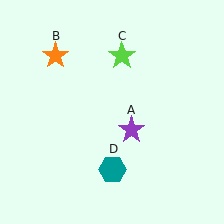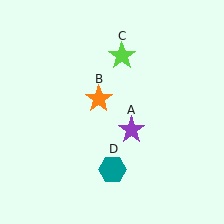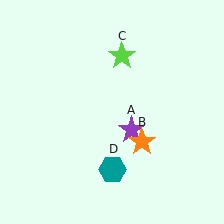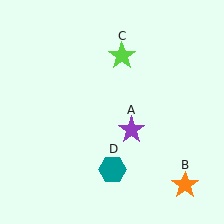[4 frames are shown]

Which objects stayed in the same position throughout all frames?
Purple star (object A) and lime star (object C) and teal hexagon (object D) remained stationary.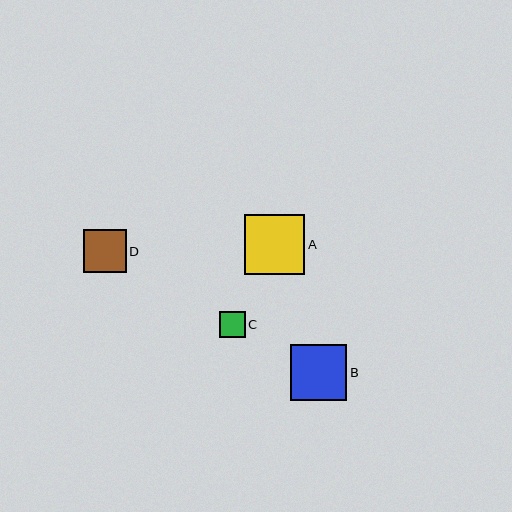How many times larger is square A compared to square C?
Square A is approximately 2.3 times the size of square C.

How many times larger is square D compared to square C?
Square D is approximately 1.7 times the size of square C.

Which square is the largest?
Square A is the largest with a size of approximately 60 pixels.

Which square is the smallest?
Square C is the smallest with a size of approximately 26 pixels.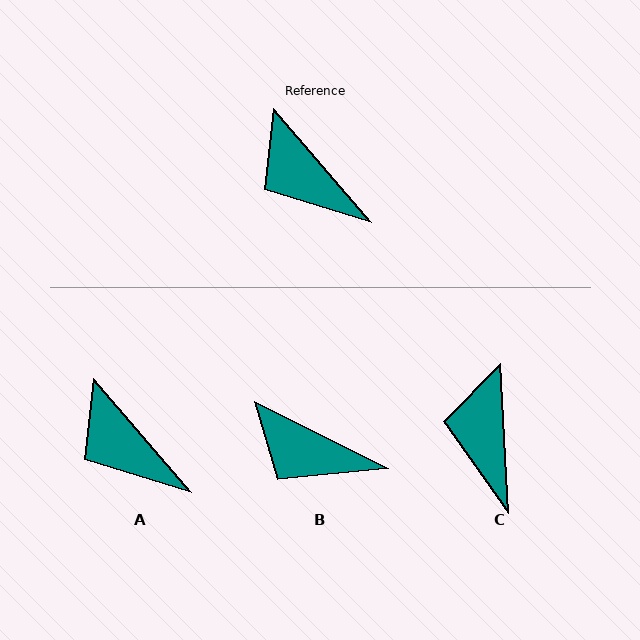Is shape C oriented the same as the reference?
No, it is off by about 38 degrees.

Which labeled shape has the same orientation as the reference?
A.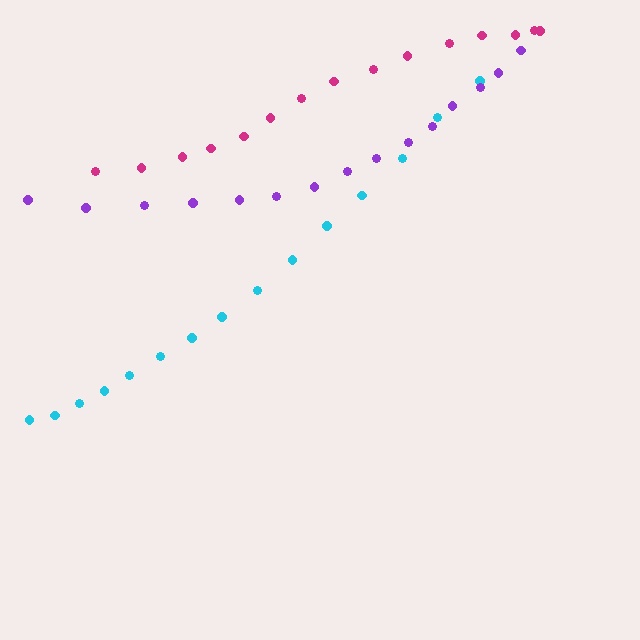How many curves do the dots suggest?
There are 3 distinct paths.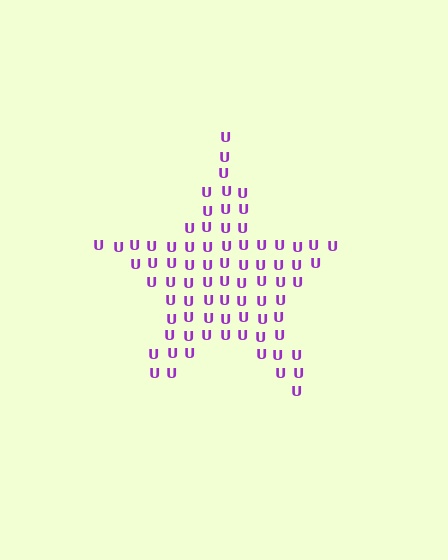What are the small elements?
The small elements are letter U's.